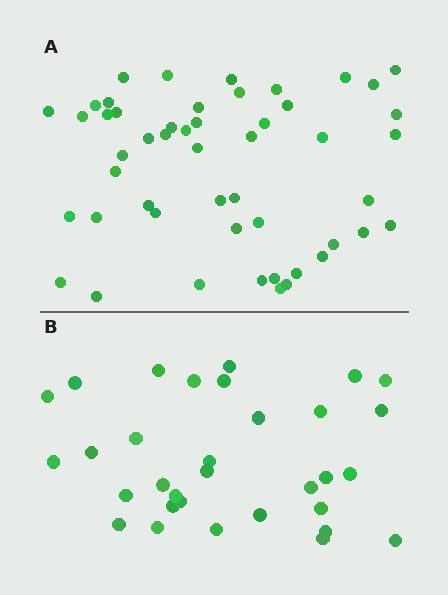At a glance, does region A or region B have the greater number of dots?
Region A (the top region) has more dots.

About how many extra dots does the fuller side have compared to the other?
Region A has approximately 20 more dots than region B.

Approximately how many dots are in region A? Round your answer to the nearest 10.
About 50 dots.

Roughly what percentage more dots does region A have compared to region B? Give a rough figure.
About 55% more.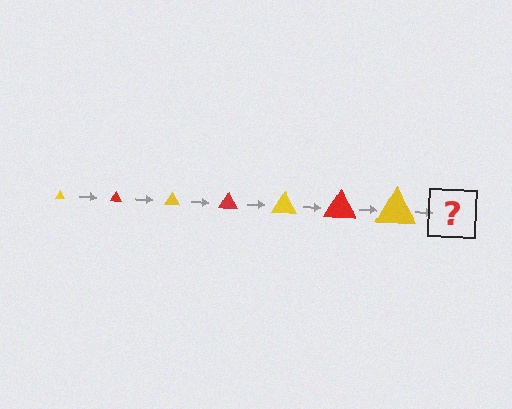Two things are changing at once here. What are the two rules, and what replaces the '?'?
The two rules are that the triangle grows larger each step and the color cycles through yellow and red. The '?' should be a red triangle, larger than the previous one.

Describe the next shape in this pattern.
It should be a red triangle, larger than the previous one.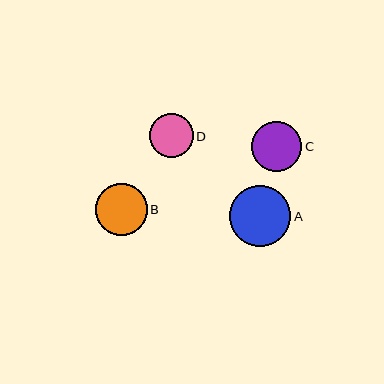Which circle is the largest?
Circle A is the largest with a size of approximately 61 pixels.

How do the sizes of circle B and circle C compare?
Circle B and circle C are approximately the same size.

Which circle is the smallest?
Circle D is the smallest with a size of approximately 43 pixels.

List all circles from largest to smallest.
From largest to smallest: A, B, C, D.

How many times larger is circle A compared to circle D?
Circle A is approximately 1.4 times the size of circle D.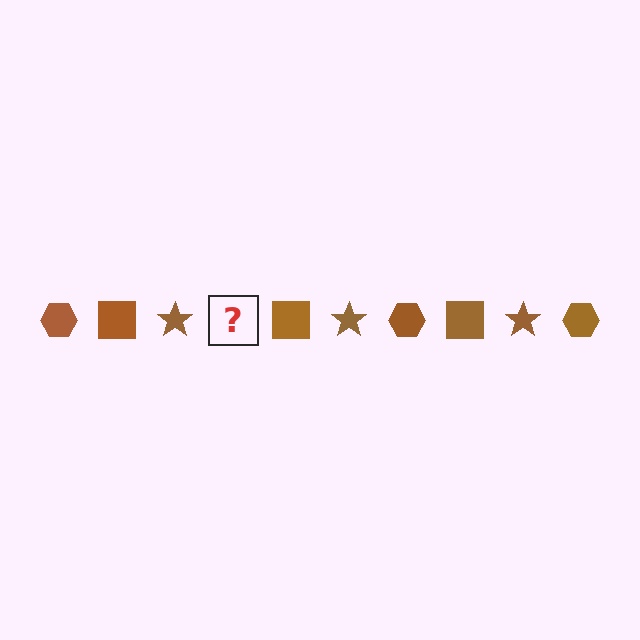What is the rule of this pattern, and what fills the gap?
The rule is that the pattern cycles through hexagon, square, star shapes in brown. The gap should be filled with a brown hexagon.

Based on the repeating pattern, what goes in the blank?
The blank should be a brown hexagon.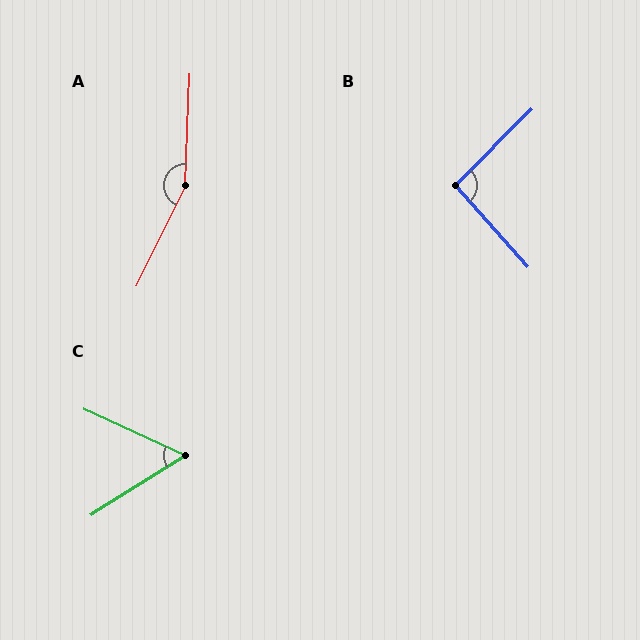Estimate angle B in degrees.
Approximately 93 degrees.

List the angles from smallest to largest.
C (57°), B (93°), A (156°).